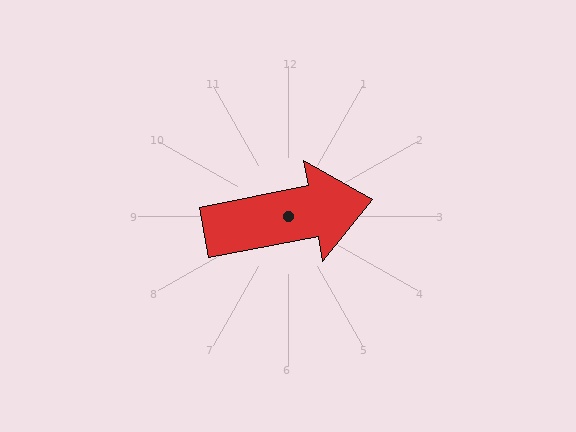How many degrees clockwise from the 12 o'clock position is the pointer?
Approximately 79 degrees.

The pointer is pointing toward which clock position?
Roughly 3 o'clock.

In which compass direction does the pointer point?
East.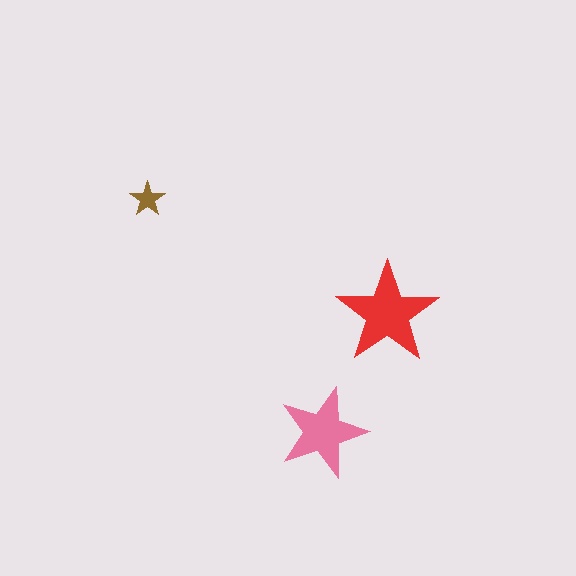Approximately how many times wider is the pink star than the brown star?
About 2.5 times wider.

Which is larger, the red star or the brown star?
The red one.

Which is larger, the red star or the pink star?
The red one.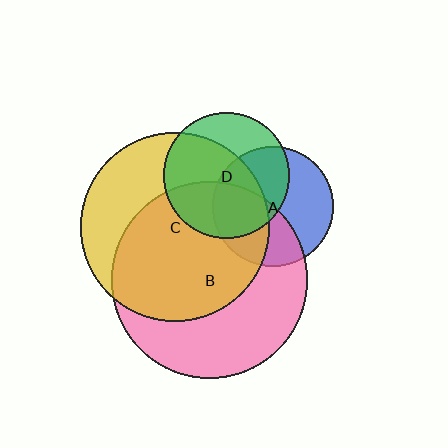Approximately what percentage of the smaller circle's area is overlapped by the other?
Approximately 40%.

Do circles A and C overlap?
Yes.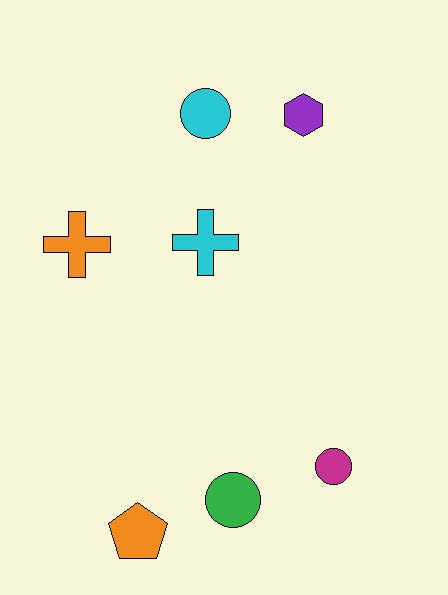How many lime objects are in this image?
There are no lime objects.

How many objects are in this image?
There are 7 objects.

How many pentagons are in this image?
There is 1 pentagon.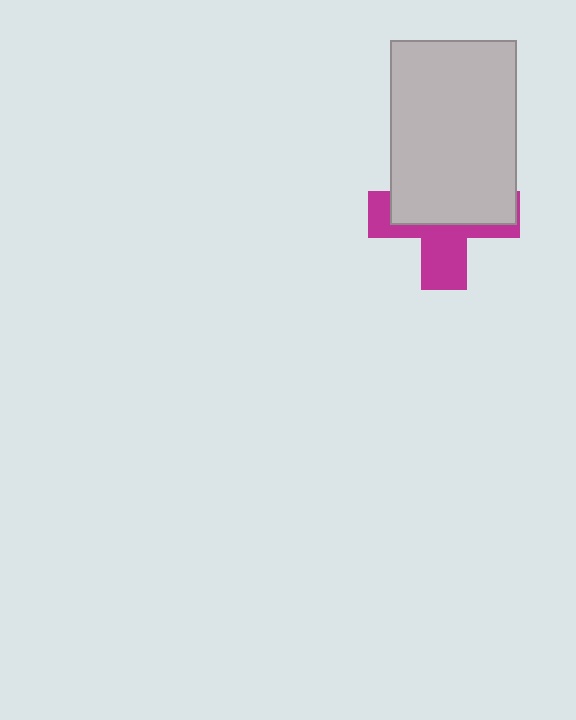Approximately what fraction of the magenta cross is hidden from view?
Roughly 58% of the magenta cross is hidden behind the light gray rectangle.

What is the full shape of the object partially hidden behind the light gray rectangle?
The partially hidden object is a magenta cross.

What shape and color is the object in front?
The object in front is a light gray rectangle.